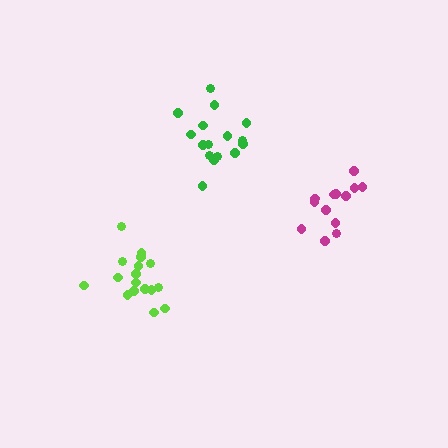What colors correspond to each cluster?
The clusters are colored: green, lime, magenta.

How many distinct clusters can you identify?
There are 3 distinct clusters.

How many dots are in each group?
Group 1: 16 dots, Group 2: 18 dots, Group 3: 13 dots (47 total).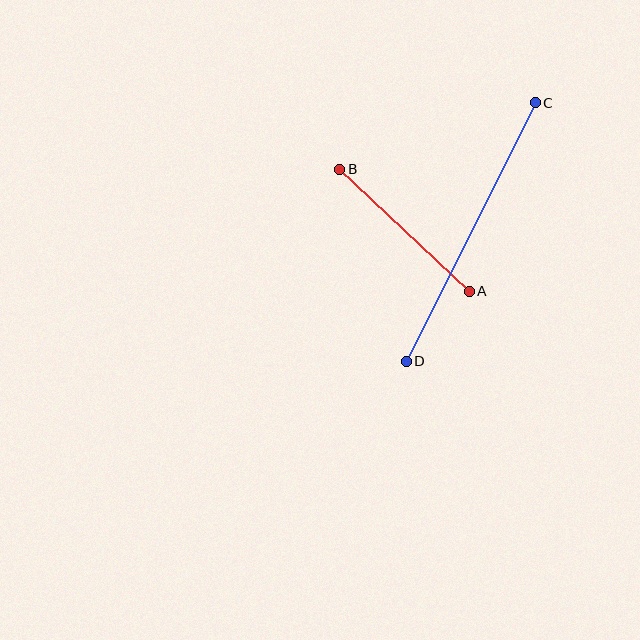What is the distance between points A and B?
The distance is approximately 178 pixels.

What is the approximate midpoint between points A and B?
The midpoint is at approximately (405, 230) pixels.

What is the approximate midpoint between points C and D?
The midpoint is at approximately (471, 232) pixels.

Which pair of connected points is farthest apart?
Points C and D are farthest apart.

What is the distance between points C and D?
The distance is approximately 289 pixels.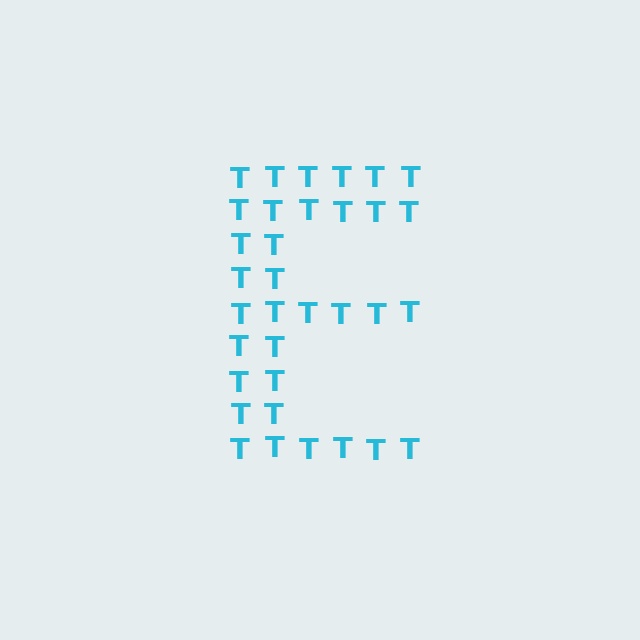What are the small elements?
The small elements are letter T's.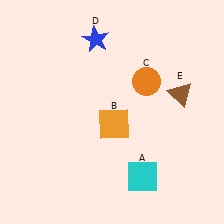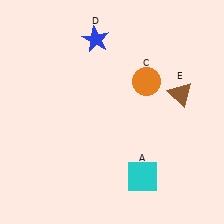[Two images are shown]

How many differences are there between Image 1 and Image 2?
There is 1 difference between the two images.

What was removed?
The orange square (B) was removed in Image 2.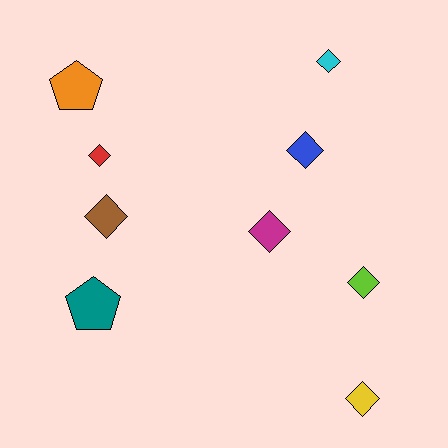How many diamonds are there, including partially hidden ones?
There are 7 diamonds.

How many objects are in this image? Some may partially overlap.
There are 9 objects.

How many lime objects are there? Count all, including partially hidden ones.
There is 1 lime object.